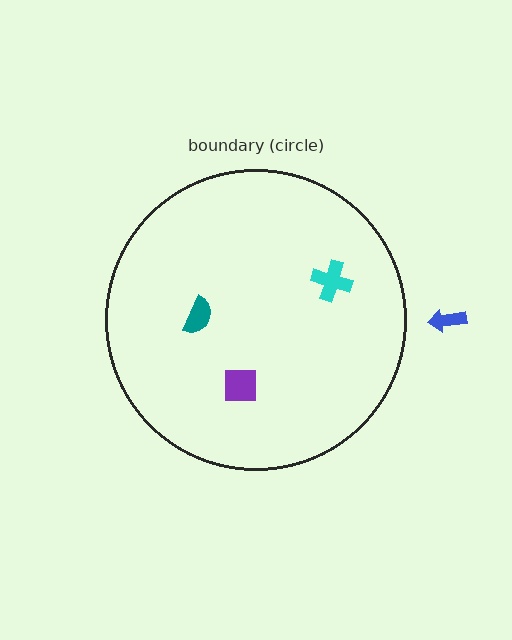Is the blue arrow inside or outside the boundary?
Outside.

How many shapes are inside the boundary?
3 inside, 1 outside.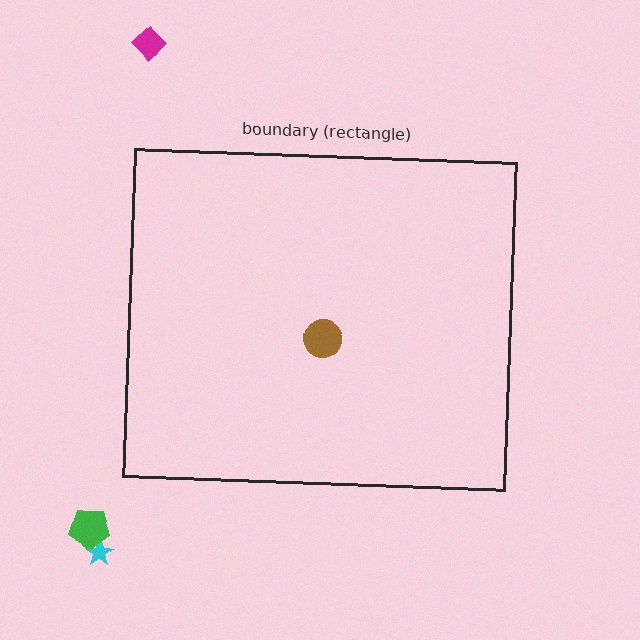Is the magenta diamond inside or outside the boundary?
Outside.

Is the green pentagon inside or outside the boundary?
Outside.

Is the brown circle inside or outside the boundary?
Inside.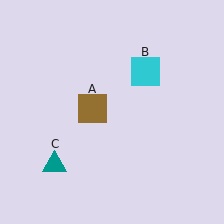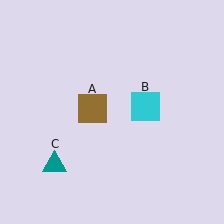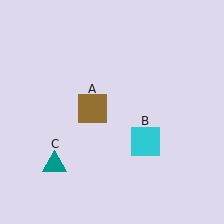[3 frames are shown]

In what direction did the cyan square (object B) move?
The cyan square (object B) moved down.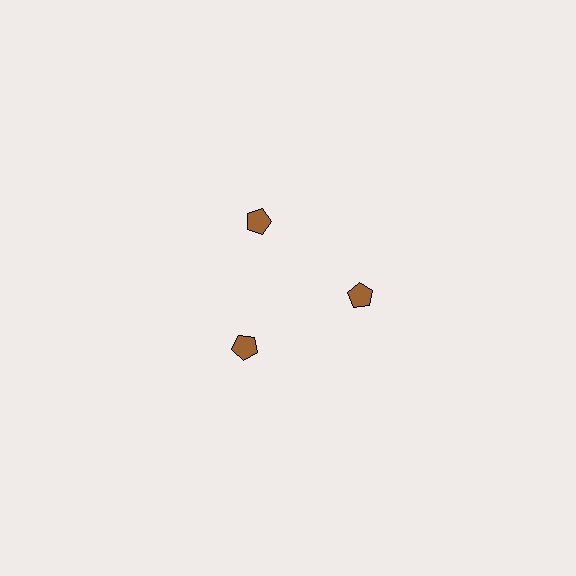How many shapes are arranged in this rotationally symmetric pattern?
There are 3 shapes, arranged in 3 groups of 1.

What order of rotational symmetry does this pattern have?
This pattern has 3-fold rotational symmetry.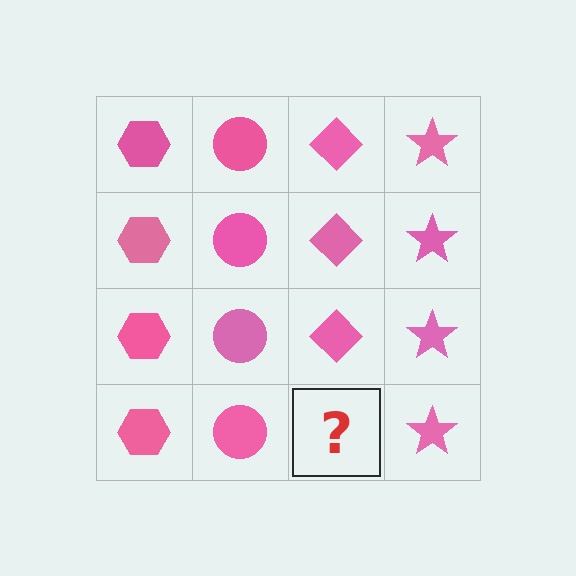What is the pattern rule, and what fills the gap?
The rule is that each column has a consistent shape. The gap should be filled with a pink diamond.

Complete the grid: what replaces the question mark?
The question mark should be replaced with a pink diamond.